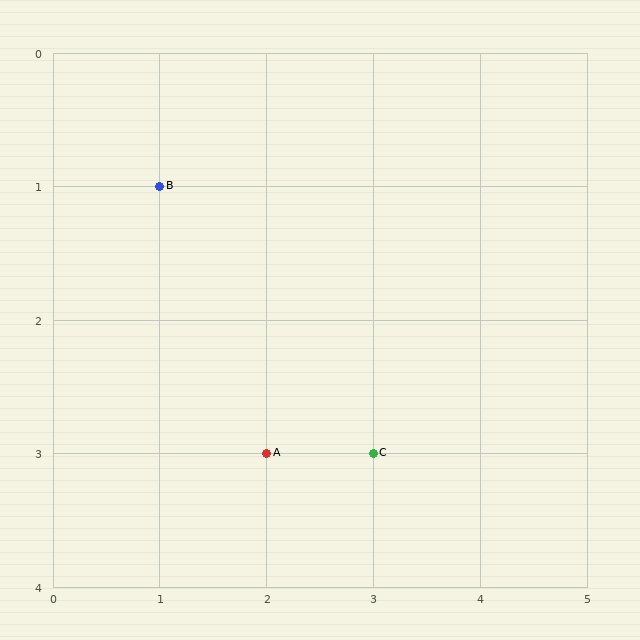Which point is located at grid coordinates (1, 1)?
Point B is at (1, 1).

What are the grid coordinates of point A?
Point A is at grid coordinates (2, 3).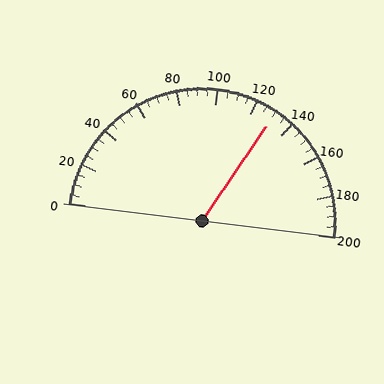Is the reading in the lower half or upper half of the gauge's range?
The reading is in the upper half of the range (0 to 200).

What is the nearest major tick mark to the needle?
The nearest major tick mark is 120.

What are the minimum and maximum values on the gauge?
The gauge ranges from 0 to 200.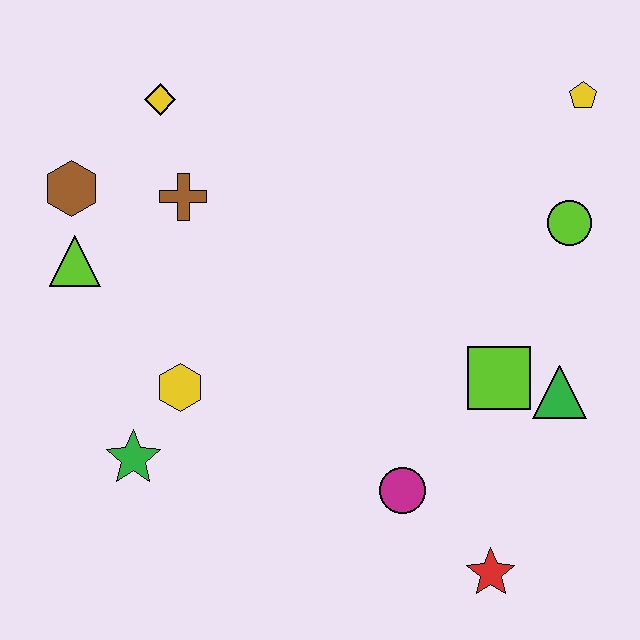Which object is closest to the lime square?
The green triangle is closest to the lime square.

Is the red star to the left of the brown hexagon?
No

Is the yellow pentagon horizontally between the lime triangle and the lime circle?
No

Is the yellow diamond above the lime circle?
Yes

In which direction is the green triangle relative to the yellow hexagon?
The green triangle is to the right of the yellow hexagon.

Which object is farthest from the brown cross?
The red star is farthest from the brown cross.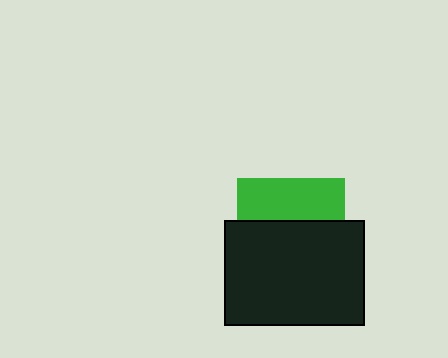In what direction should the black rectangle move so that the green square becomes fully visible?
The black rectangle should move down. That is the shortest direction to clear the overlap and leave the green square fully visible.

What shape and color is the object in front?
The object in front is a black rectangle.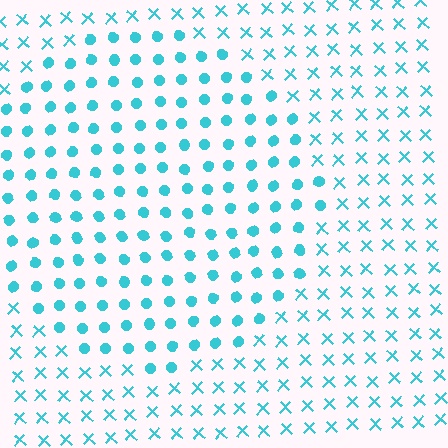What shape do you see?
I see a circle.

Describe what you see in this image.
The image is filled with small cyan elements arranged in a uniform grid. A circle-shaped region contains circles, while the surrounding area contains X marks. The boundary is defined purely by the change in element shape.